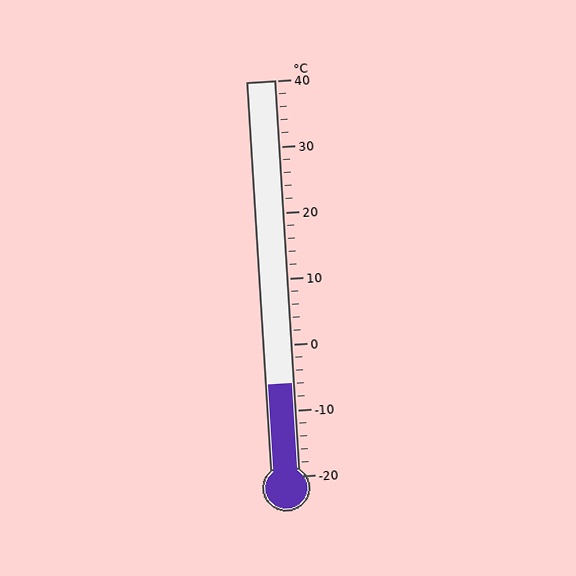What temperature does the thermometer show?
The thermometer shows approximately -6°C.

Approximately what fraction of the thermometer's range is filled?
The thermometer is filled to approximately 25% of its range.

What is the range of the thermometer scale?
The thermometer scale ranges from -20°C to 40°C.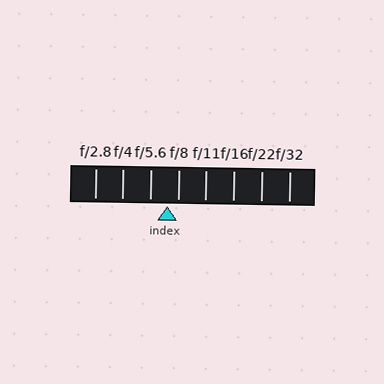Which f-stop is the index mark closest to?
The index mark is closest to f/8.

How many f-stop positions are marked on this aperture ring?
There are 8 f-stop positions marked.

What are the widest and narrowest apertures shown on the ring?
The widest aperture shown is f/2.8 and the narrowest is f/32.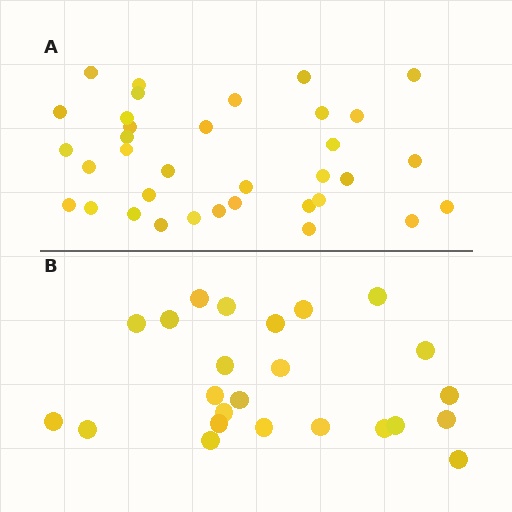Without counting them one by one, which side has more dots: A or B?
Region A (the top region) has more dots.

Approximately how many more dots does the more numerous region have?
Region A has roughly 12 or so more dots than region B.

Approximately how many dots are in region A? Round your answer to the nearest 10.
About 40 dots. (The exact count is 35, which rounds to 40.)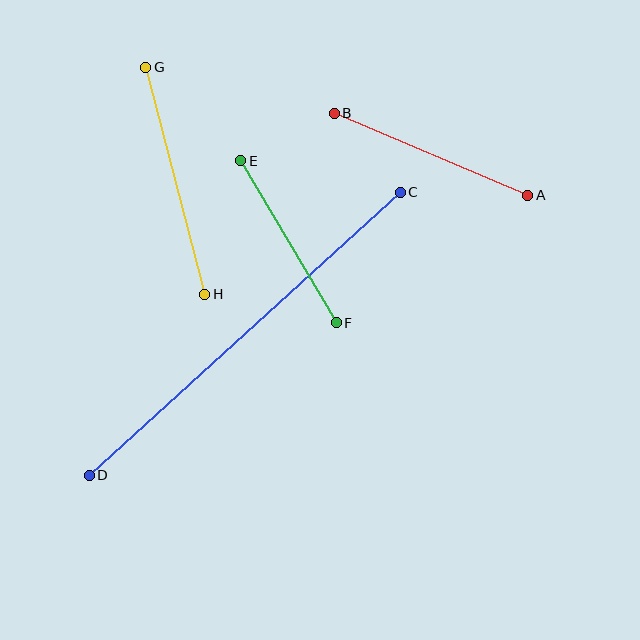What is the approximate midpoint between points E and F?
The midpoint is at approximately (288, 242) pixels.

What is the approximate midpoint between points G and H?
The midpoint is at approximately (175, 181) pixels.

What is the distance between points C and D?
The distance is approximately 420 pixels.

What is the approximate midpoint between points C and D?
The midpoint is at approximately (245, 334) pixels.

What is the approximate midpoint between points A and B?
The midpoint is at approximately (431, 154) pixels.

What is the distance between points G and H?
The distance is approximately 235 pixels.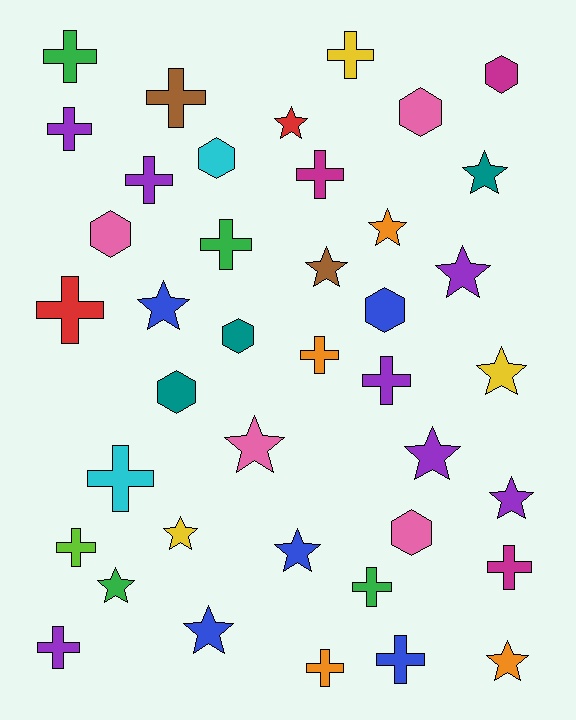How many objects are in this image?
There are 40 objects.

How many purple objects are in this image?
There are 7 purple objects.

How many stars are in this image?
There are 15 stars.